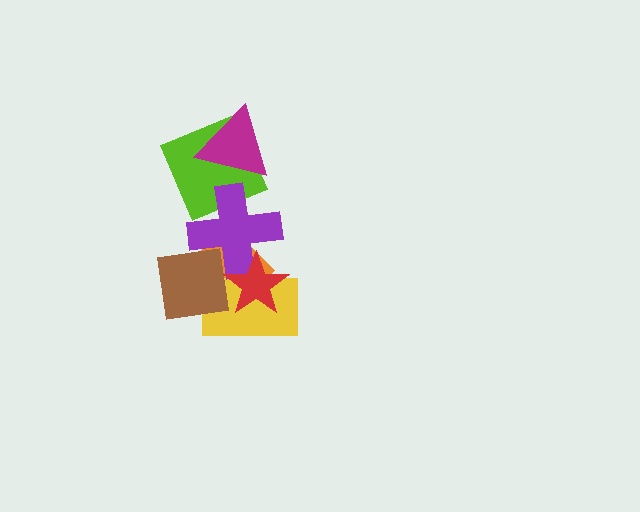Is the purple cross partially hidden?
Yes, it is partially covered by another shape.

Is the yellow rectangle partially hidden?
Yes, it is partially covered by another shape.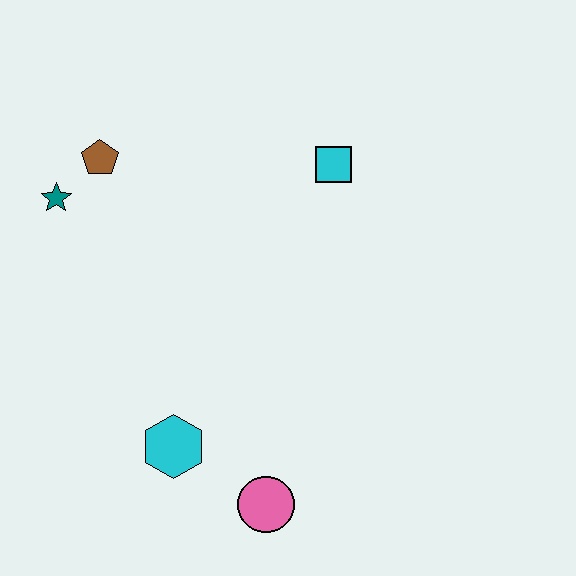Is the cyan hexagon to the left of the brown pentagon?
No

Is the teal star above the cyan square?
No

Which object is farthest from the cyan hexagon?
The cyan square is farthest from the cyan hexagon.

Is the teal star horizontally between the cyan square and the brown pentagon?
No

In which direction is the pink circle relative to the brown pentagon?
The pink circle is below the brown pentagon.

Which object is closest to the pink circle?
The cyan hexagon is closest to the pink circle.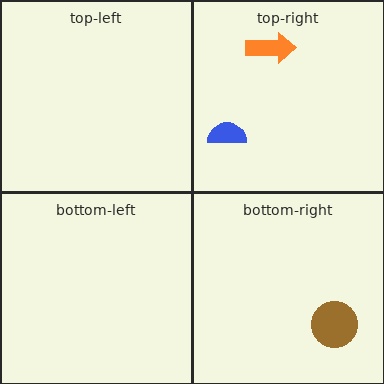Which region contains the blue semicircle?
The top-right region.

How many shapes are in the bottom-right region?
1.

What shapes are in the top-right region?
The orange arrow, the blue semicircle.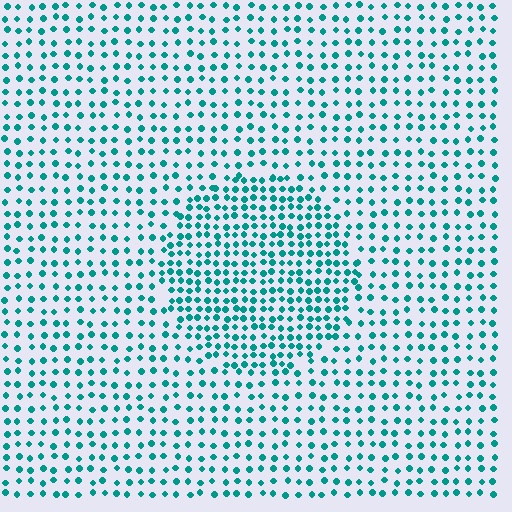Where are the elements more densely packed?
The elements are more densely packed inside the circle boundary.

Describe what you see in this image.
The image contains small teal elements arranged at two different densities. A circle-shaped region is visible where the elements are more densely packed than the surrounding area.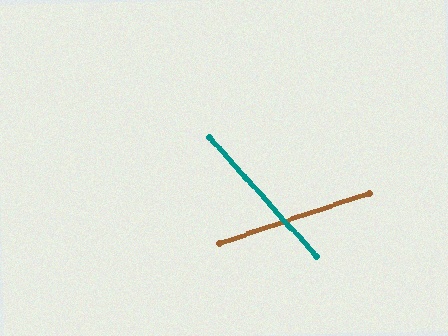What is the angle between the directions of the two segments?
Approximately 67 degrees.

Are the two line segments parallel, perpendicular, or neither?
Neither parallel nor perpendicular — they differ by about 67°.